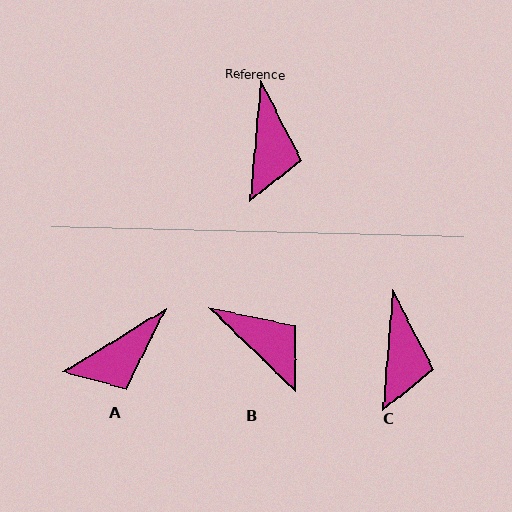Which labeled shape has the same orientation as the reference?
C.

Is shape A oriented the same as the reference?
No, it is off by about 54 degrees.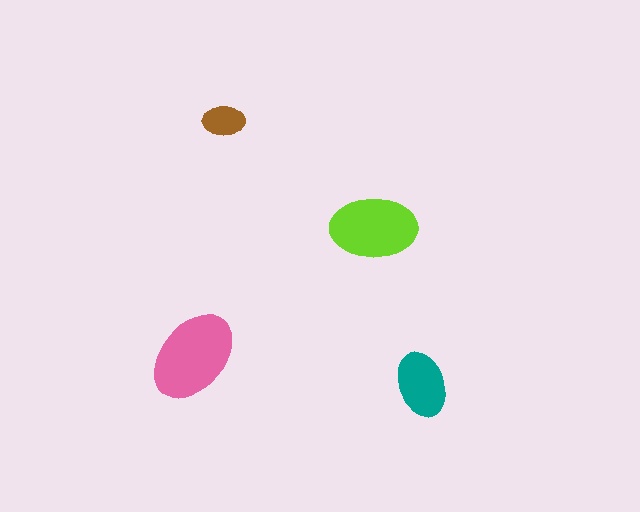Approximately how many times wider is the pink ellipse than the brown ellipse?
About 2 times wider.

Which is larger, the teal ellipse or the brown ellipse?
The teal one.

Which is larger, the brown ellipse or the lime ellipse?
The lime one.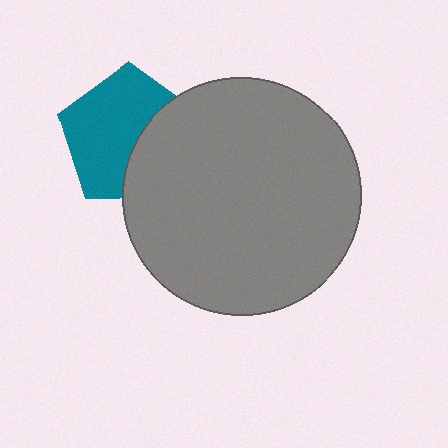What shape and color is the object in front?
The object in front is a gray circle.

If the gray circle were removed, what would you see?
You would see the complete teal pentagon.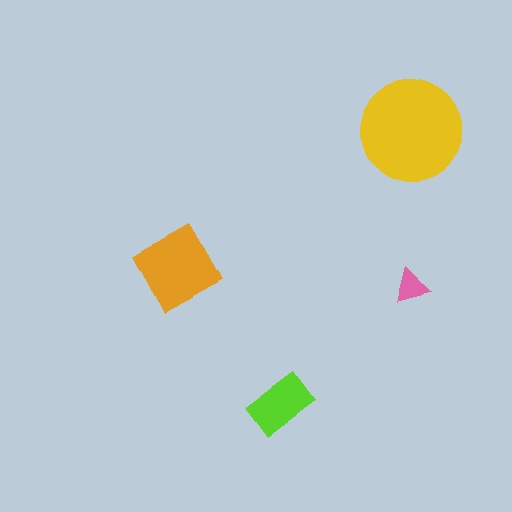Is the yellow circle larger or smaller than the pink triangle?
Larger.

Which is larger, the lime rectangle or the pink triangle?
The lime rectangle.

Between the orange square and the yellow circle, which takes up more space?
The yellow circle.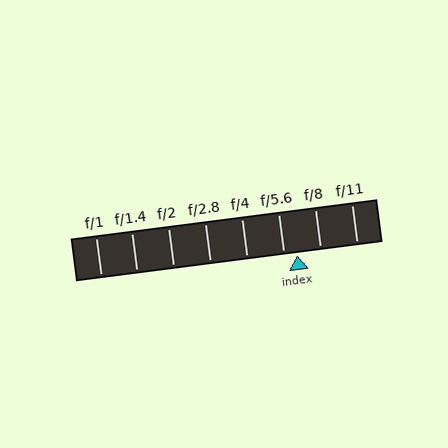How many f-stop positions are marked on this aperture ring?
There are 8 f-stop positions marked.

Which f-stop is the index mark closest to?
The index mark is closest to f/5.6.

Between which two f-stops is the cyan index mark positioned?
The index mark is between f/5.6 and f/8.